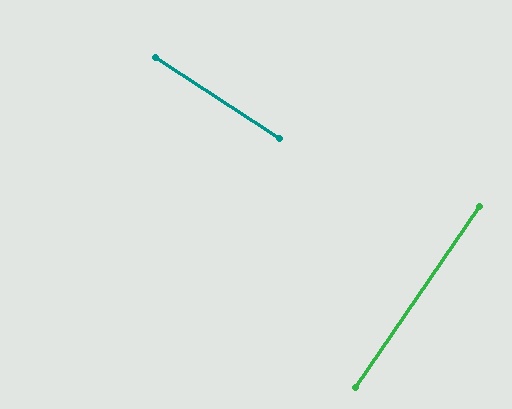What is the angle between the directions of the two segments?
Approximately 89 degrees.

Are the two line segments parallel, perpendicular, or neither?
Perpendicular — they meet at approximately 89°.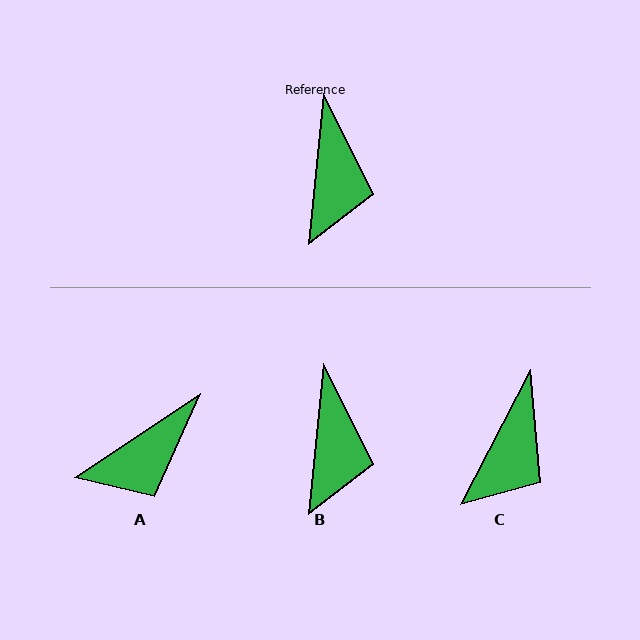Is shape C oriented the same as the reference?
No, it is off by about 22 degrees.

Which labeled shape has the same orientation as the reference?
B.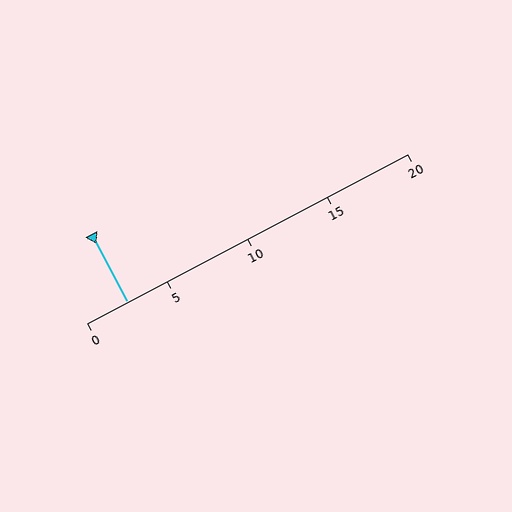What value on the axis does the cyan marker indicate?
The marker indicates approximately 2.5.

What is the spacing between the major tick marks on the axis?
The major ticks are spaced 5 apart.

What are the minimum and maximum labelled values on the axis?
The axis runs from 0 to 20.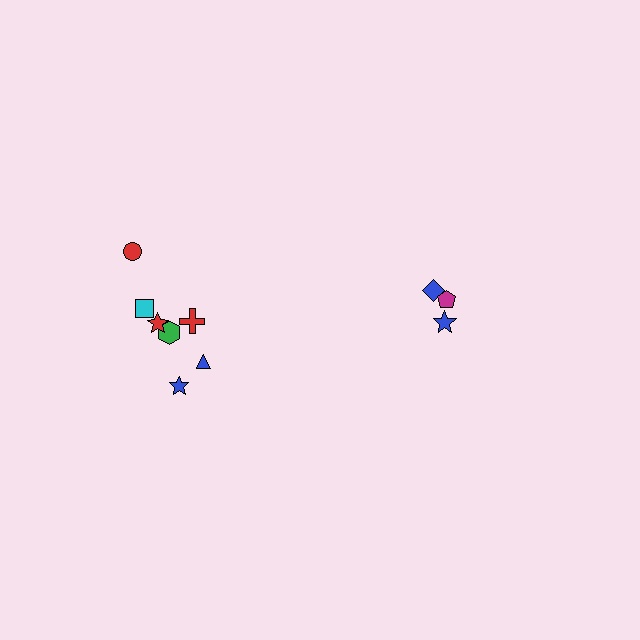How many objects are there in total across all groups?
There are 10 objects.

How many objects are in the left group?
There are 7 objects.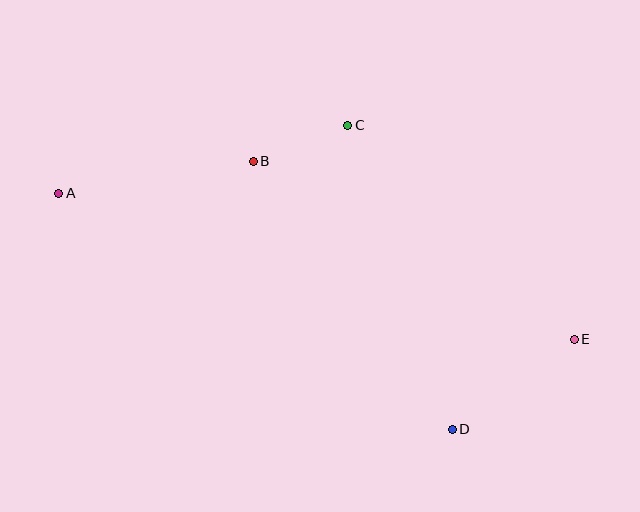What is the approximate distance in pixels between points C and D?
The distance between C and D is approximately 322 pixels.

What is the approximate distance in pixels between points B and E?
The distance between B and E is approximately 367 pixels.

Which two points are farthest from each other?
Points A and E are farthest from each other.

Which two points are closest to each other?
Points B and C are closest to each other.